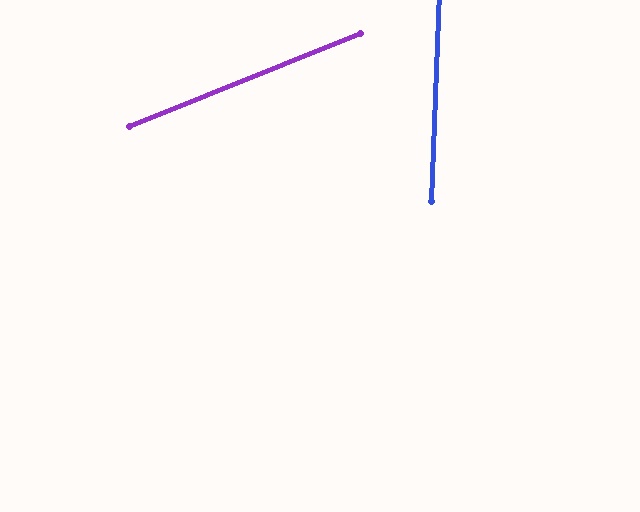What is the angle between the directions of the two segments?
Approximately 66 degrees.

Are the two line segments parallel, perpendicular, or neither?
Neither parallel nor perpendicular — they differ by about 66°.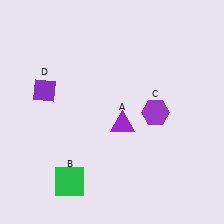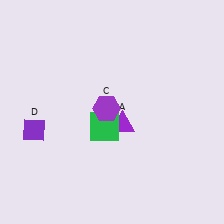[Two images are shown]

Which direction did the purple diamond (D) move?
The purple diamond (D) moved down.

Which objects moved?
The objects that moved are: the green square (B), the purple hexagon (C), the purple diamond (D).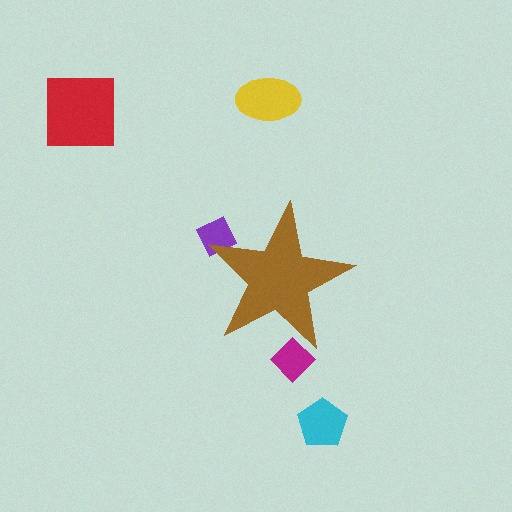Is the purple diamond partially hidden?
Yes, the purple diamond is partially hidden behind the brown star.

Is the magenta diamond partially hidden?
Yes, the magenta diamond is partially hidden behind the brown star.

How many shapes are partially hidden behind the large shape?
2 shapes are partially hidden.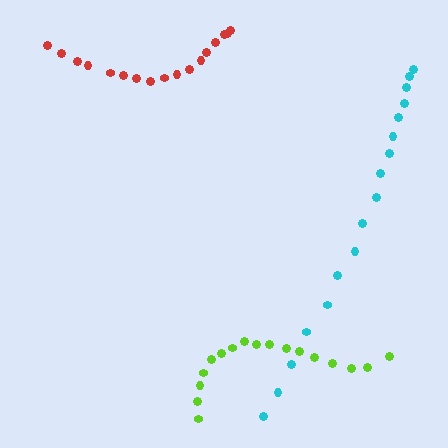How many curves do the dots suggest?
There are 3 distinct paths.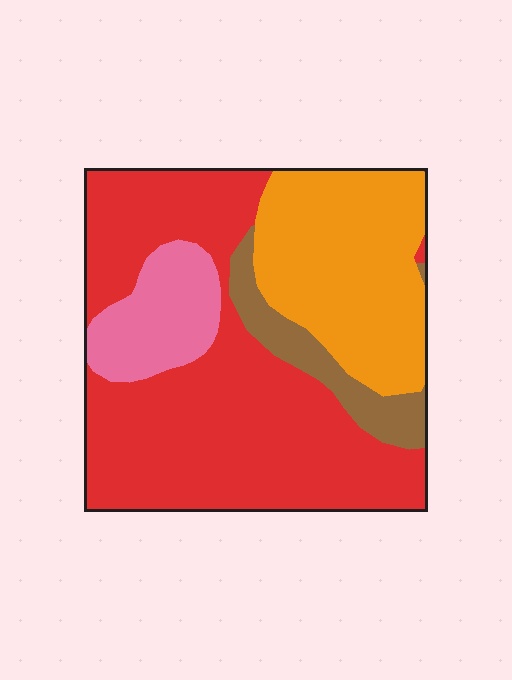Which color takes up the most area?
Red, at roughly 55%.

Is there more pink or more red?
Red.